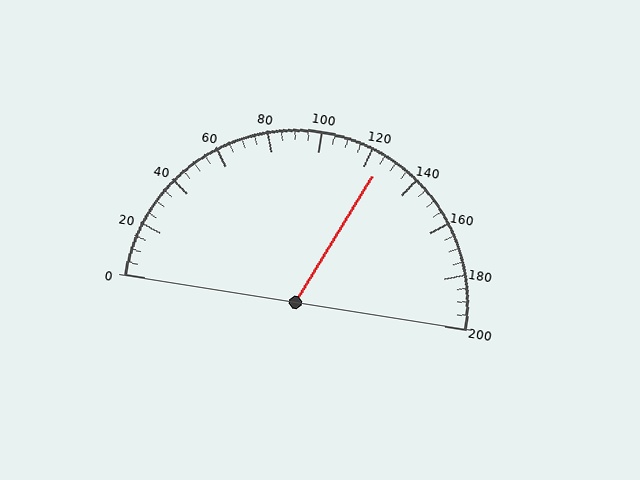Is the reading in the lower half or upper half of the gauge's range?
The reading is in the upper half of the range (0 to 200).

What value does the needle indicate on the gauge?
The needle indicates approximately 125.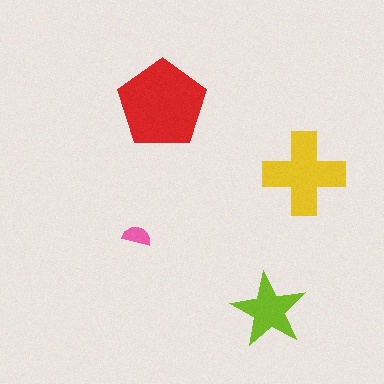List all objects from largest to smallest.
The red pentagon, the yellow cross, the lime star, the pink semicircle.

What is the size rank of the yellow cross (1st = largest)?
2nd.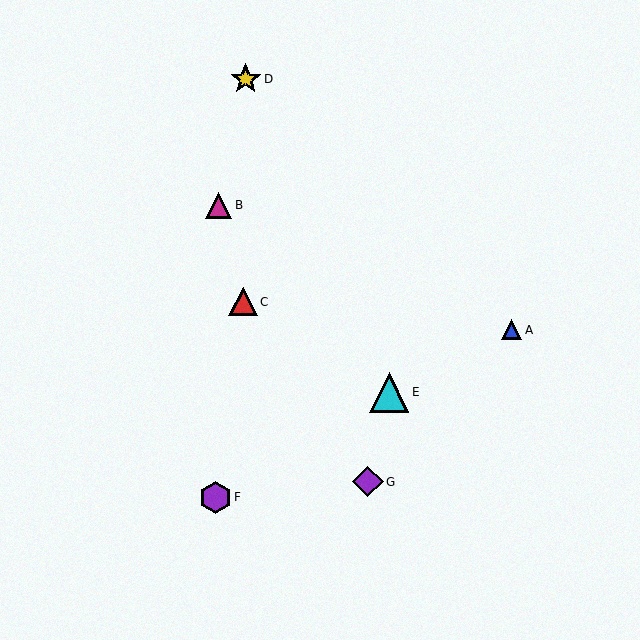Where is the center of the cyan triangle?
The center of the cyan triangle is at (389, 392).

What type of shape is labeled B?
Shape B is a magenta triangle.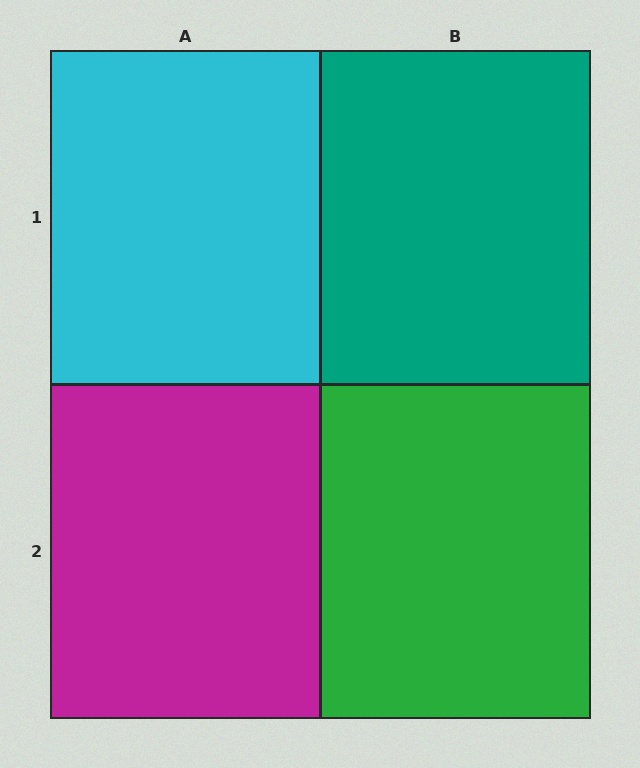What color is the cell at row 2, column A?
Magenta.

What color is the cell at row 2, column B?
Green.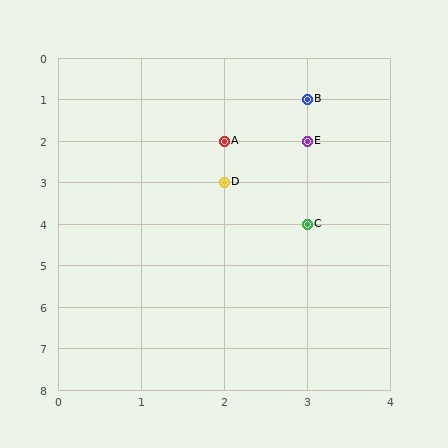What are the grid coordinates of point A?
Point A is at grid coordinates (2, 2).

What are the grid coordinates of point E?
Point E is at grid coordinates (3, 2).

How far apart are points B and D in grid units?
Points B and D are 1 column and 2 rows apart (about 2.2 grid units diagonally).